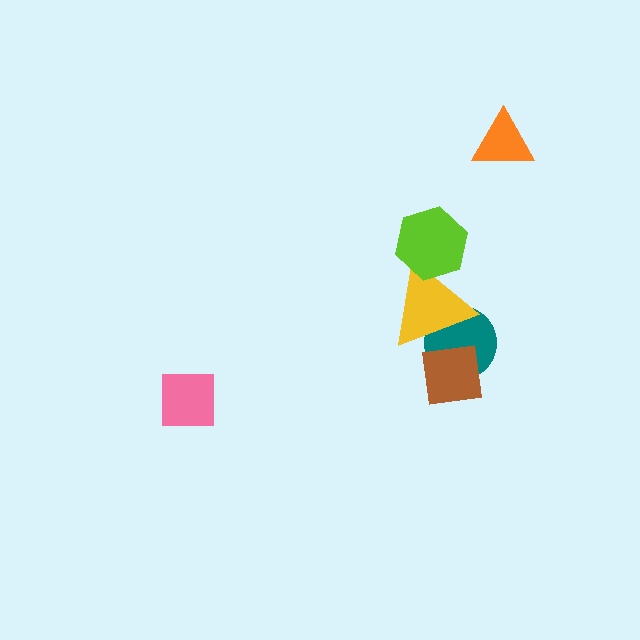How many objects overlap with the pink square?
0 objects overlap with the pink square.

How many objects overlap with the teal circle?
2 objects overlap with the teal circle.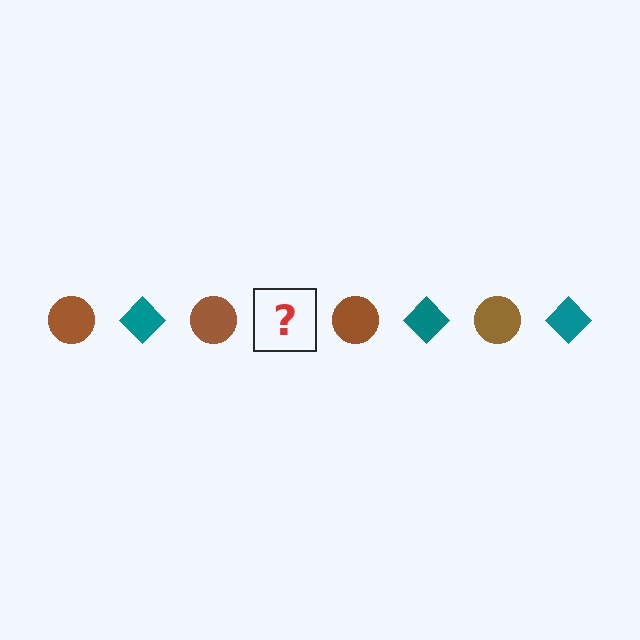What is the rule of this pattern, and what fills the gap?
The rule is that the pattern alternates between brown circle and teal diamond. The gap should be filled with a teal diamond.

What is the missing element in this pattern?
The missing element is a teal diamond.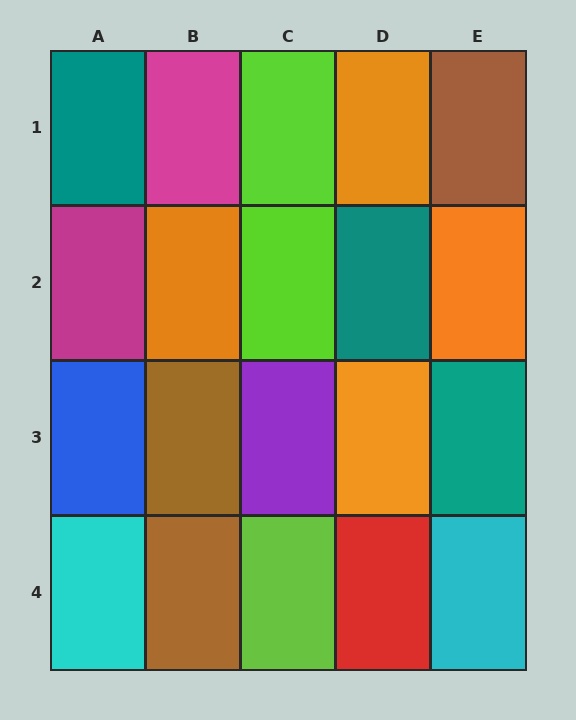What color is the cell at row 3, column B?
Brown.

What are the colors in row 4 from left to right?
Cyan, brown, lime, red, cyan.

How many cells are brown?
3 cells are brown.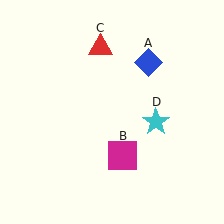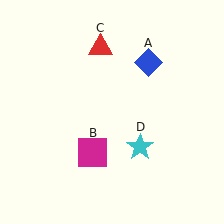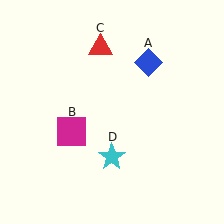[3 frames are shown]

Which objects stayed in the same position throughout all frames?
Blue diamond (object A) and red triangle (object C) remained stationary.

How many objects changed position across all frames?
2 objects changed position: magenta square (object B), cyan star (object D).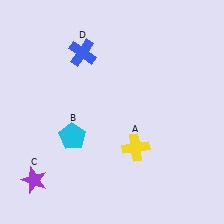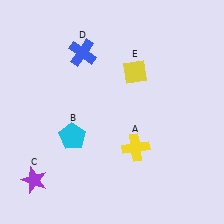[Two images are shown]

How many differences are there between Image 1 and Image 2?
There is 1 difference between the two images.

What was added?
A yellow diamond (E) was added in Image 2.